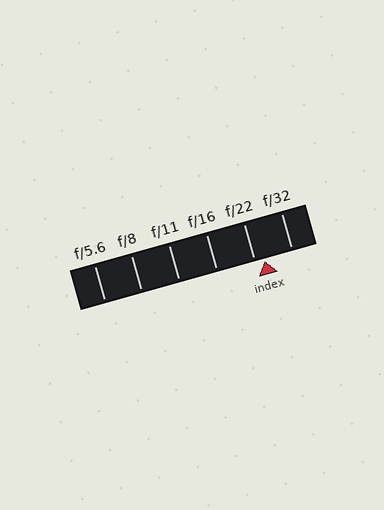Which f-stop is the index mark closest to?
The index mark is closest to f/22.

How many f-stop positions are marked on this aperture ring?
There are 6 f-stop positions marked.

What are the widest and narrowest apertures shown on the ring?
The widest aperture shown is f/5.6 and the narrowest is f/32.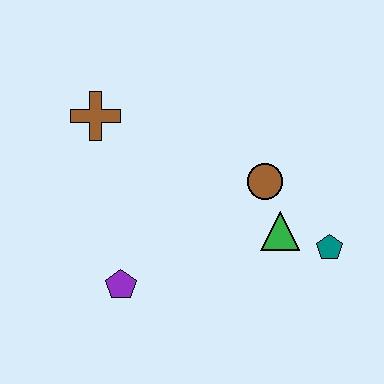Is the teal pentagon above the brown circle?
No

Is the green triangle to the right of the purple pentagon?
Yes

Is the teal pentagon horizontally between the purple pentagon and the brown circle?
No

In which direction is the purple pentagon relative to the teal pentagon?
The purple pentagon is to the left of the teal pentagon.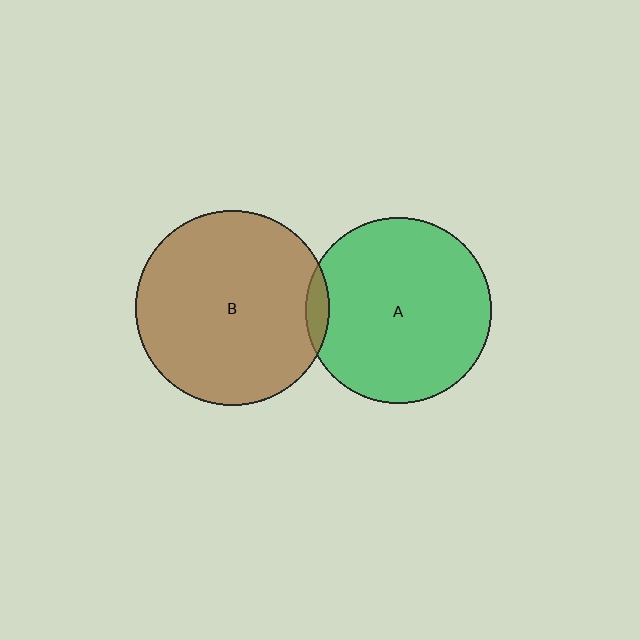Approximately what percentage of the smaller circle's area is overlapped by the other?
Approximately 5%.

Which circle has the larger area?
Circle B (brown).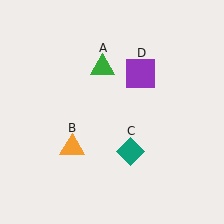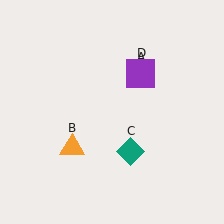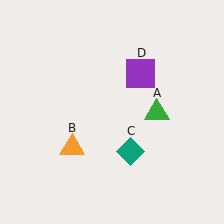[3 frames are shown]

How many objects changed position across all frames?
1 object changed position: green triangle (object A).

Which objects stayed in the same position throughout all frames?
Orange triangle (object B) and teal diamond (object C) and purple square (object D) remained stationary.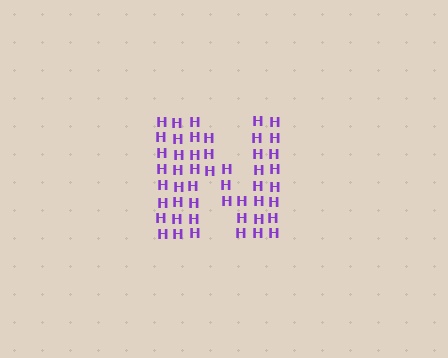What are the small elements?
The small elements are letter H's.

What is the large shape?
The large shape is the letter N.